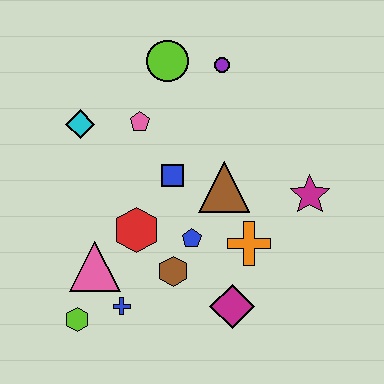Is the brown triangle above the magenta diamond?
Yes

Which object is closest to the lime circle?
The purple circle is closest to the lime circle.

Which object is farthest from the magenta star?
The lime hexagon is farthest from the magenta star.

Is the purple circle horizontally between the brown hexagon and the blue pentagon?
No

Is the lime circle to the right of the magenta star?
No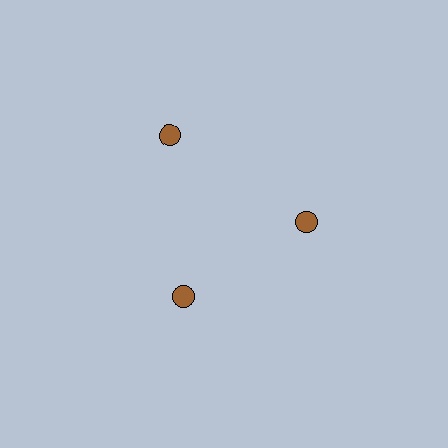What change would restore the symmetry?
The symmetry would be restored by moving it inward, back onto the ring so that all 3 circles sit at equal angles and equal distance from the center.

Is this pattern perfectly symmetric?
No. The 3 brown circles are arranged in a ring, but one element near the 11 o'clock position is pushed outward from the center, breaking the 3-fold rotational symmetry.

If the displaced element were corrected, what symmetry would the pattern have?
It would have 3-fold rotational symmetry — the pattern would map onto itself every 120 degrees.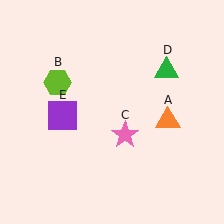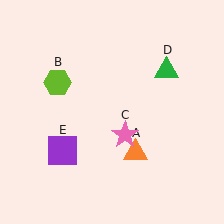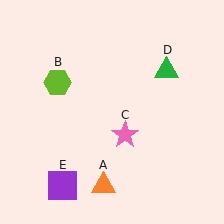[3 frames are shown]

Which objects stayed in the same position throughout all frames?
Lime hexagon (object B) and pink star (object C) and green triangle (object D) remained stationary.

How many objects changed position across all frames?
2 objects changed position: orange triangle (object A), purple square (object E).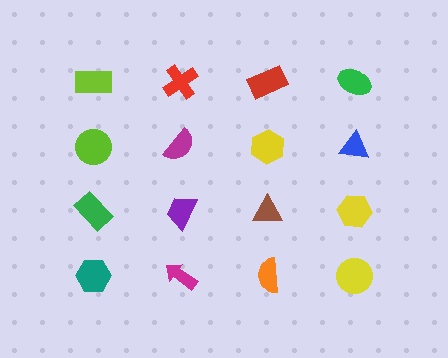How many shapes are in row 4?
4 shapes.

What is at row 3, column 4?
A yellow hexagon.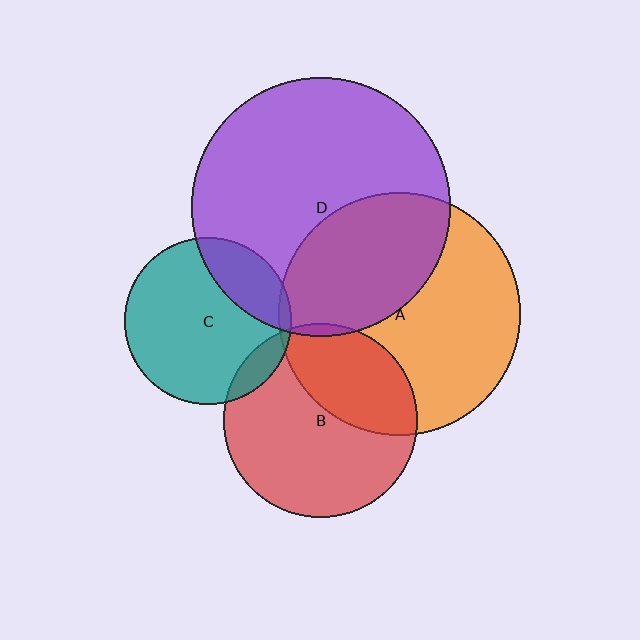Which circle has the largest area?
Circle D (purple).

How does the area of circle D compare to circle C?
Approximately 2.4 times.